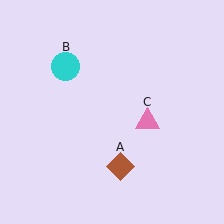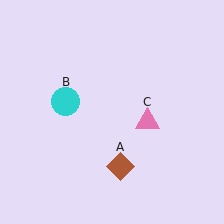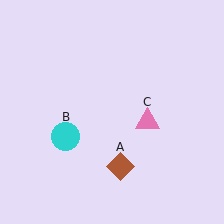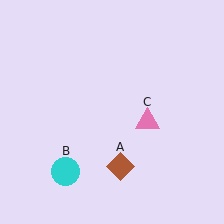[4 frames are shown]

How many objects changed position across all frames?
1 object changed position: cyan circle (object B).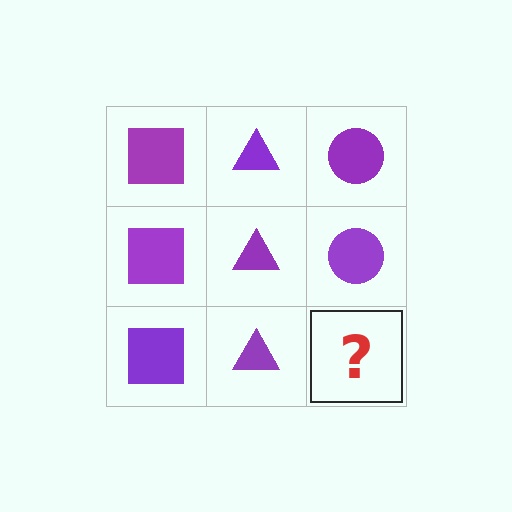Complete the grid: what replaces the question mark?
The question mark should be replaced with a purple circle.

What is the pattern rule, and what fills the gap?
The rule is that each column has a consistent shape. The gap should be filled with a purple circle.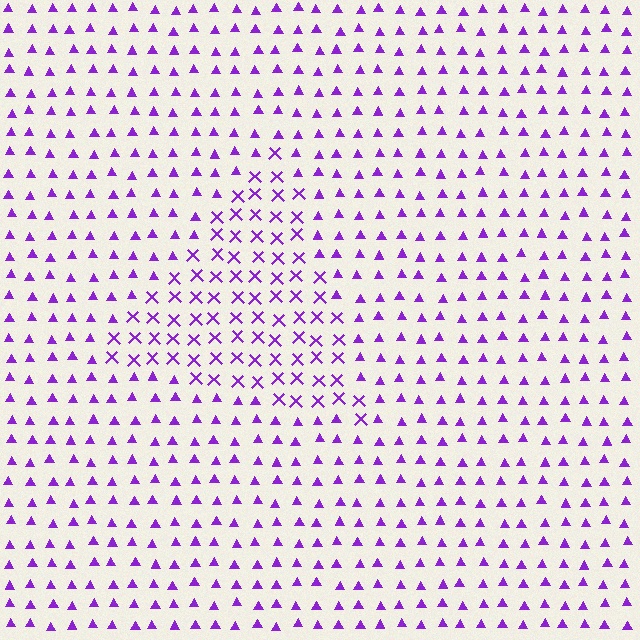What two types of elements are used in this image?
The image uses X marks inside the triangle region and triangles outside it.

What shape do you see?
I see a triangle.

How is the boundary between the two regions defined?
The boundary is defined by a change in element shape: X marks inside vs. triangles outside. All elements share the same color and spacing.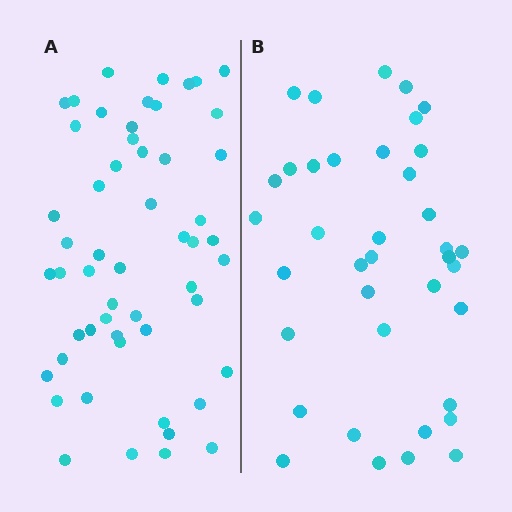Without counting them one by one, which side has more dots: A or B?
Region A (the left region) has more dots.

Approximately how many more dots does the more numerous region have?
Region A has approximately 15 more dots than region B.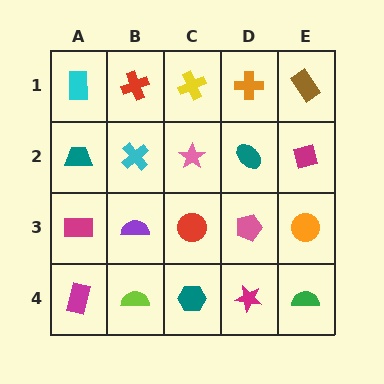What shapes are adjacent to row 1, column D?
A teal ellipse (row 2, column D), a yellow cross (row 1, column C), a brown rectangle (row 1, column E).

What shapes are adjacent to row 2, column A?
A cyan rectangle (row 1, column A), a magenta rectangle (row 3, column A), a cyan cross (row 2, column B).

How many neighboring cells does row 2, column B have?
4.